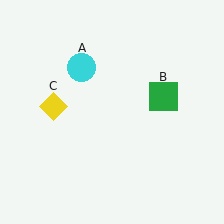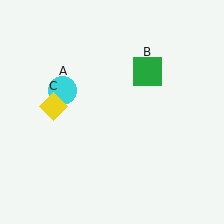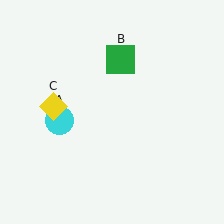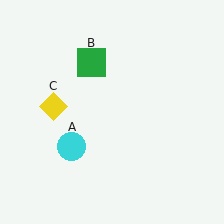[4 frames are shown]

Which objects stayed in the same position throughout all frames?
Yellow diamond (object C) remained stationary.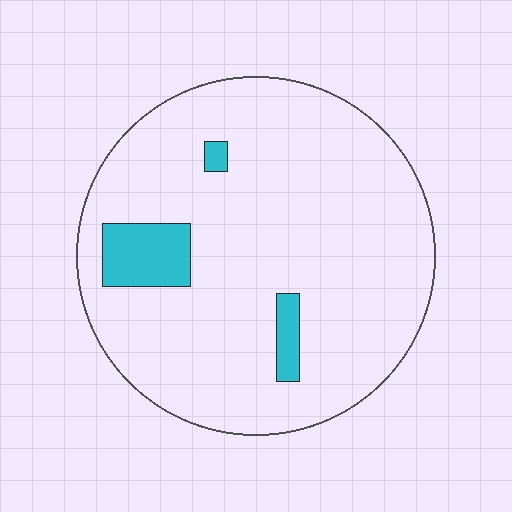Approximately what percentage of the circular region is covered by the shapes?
Approximately 10%.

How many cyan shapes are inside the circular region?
3.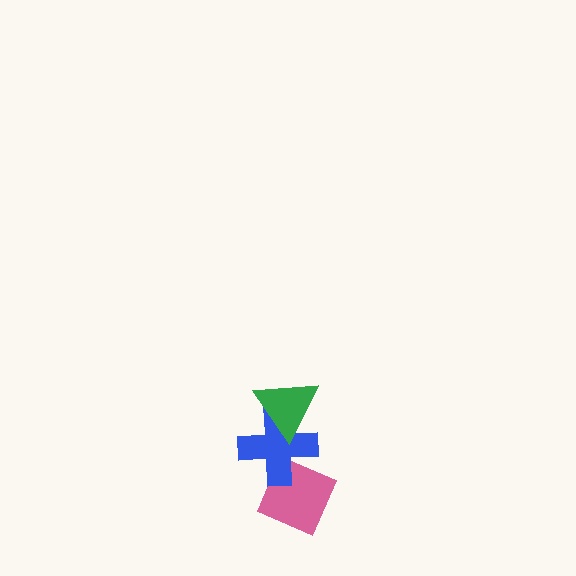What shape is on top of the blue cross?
The green triangle is on top of the blue cross.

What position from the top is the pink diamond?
The pink diamond is 3rd from the top.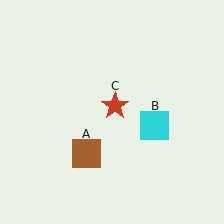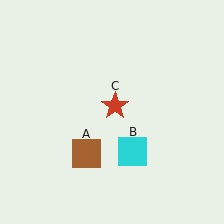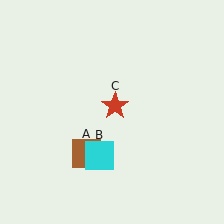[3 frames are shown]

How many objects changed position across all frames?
1 object changed position: cyan square (object B).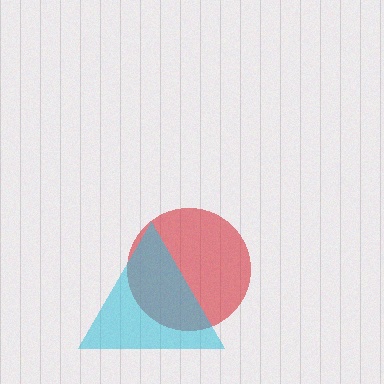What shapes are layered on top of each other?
The layered shapes are: a red circle, a cyan triangle.